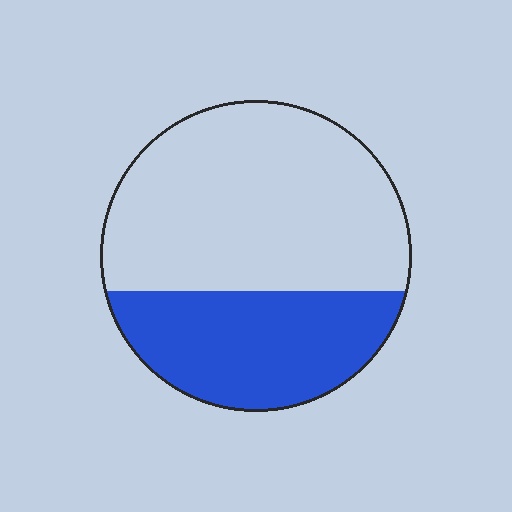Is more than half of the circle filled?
No.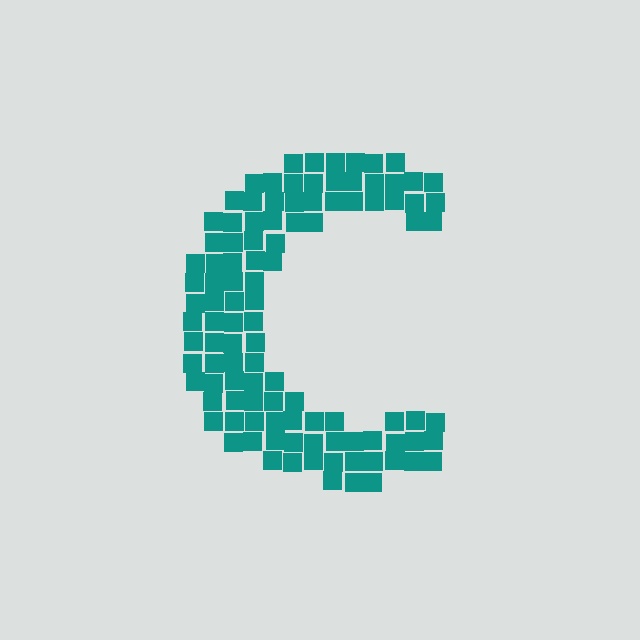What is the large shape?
The large shape is the letter C.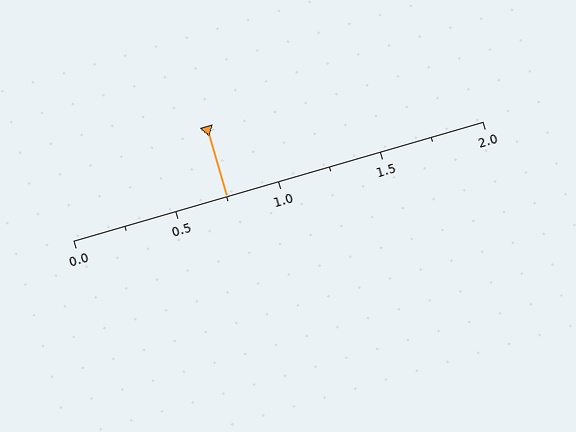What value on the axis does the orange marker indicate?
The marker indicates approximately 0.75.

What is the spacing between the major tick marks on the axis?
The major ticks are spaced 0.5 apart.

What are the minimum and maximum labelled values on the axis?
The axis runs from 0.0 to 2.0.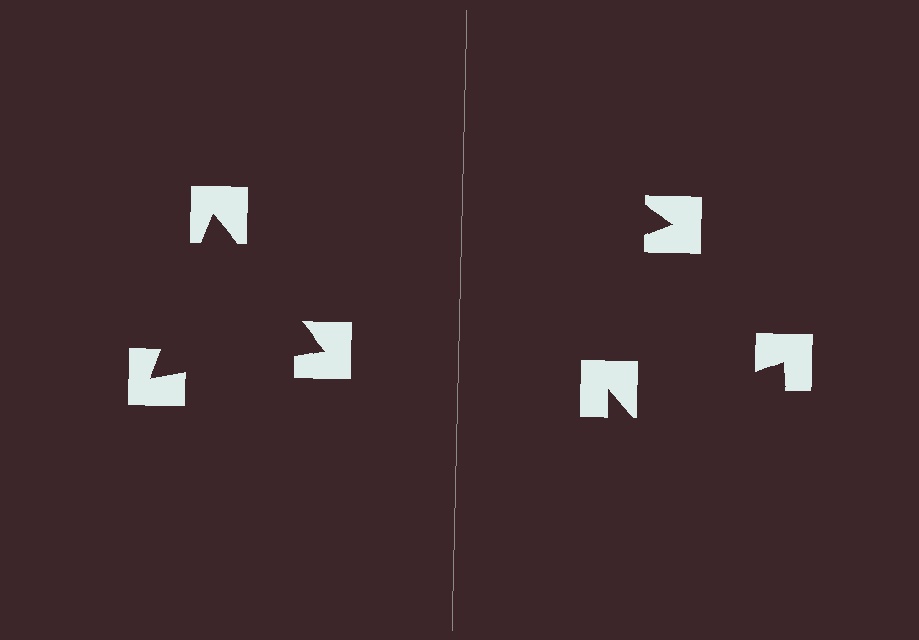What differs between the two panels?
The notched squares are positioned identically on both sides; only the wedge orientations differ. On the left they align to a triangle; on the right they are misaligned.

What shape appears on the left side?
An illusory triangle.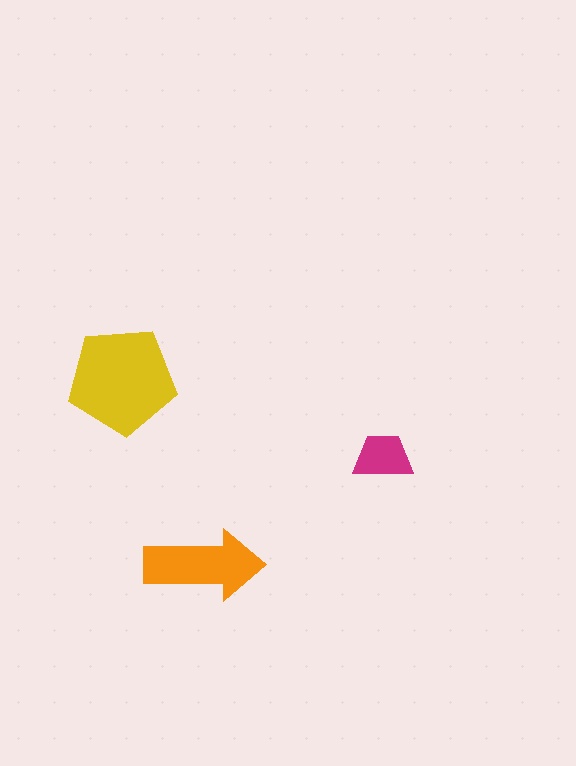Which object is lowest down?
The orange arrow is bottommost.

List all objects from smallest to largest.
The magenta trapezoid, the orange arrow, the yellow pentagon.